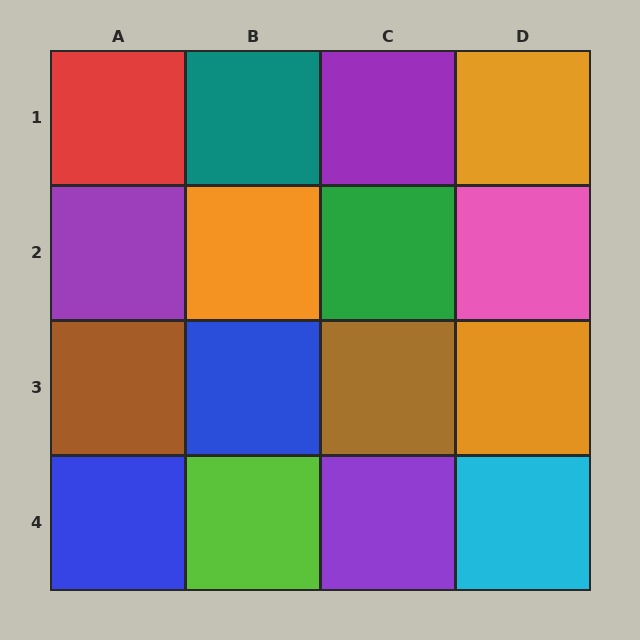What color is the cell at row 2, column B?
Orange.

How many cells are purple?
3 cells are purple.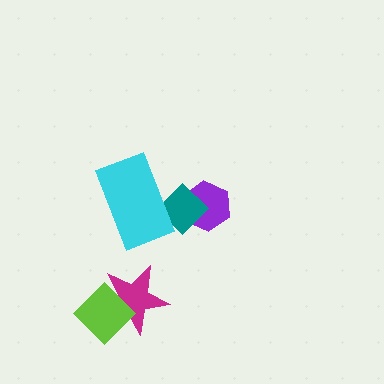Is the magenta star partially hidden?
Yes, it is partially covered by another shape.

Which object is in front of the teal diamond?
The cyan rectangle is in front of the teal diamond.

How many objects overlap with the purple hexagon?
1 object overlaps with the purple hexagon.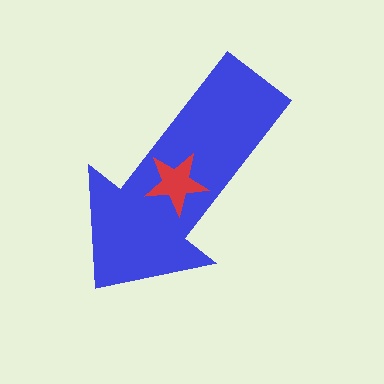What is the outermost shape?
The blue arrow.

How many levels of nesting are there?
2.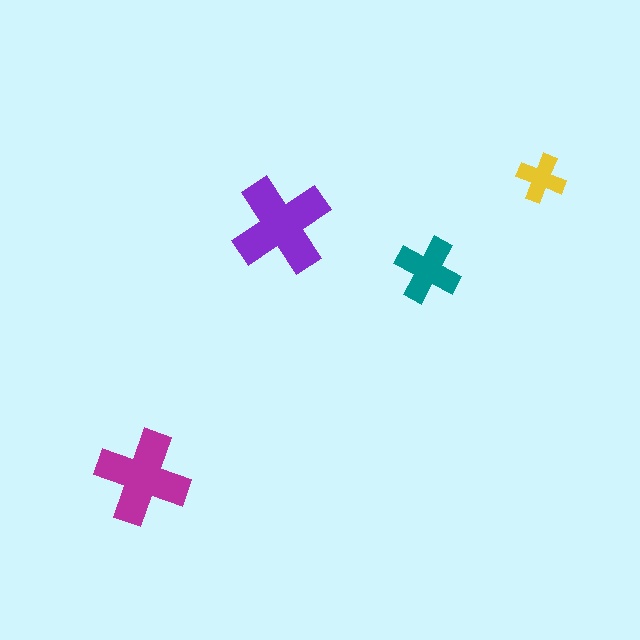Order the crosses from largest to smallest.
the purple one, the magenta one, the teal one, the yellow one.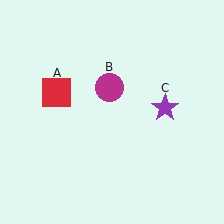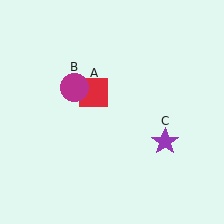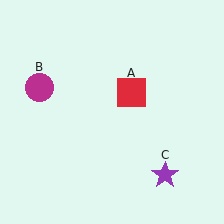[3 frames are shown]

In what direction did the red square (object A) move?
The red square (object A) moved right.